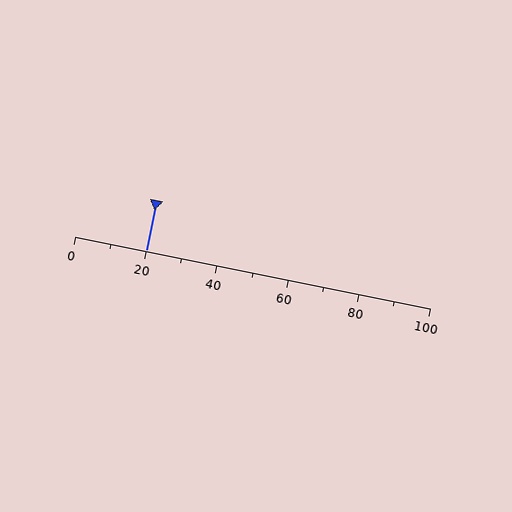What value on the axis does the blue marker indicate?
The marker indicates approximately 20.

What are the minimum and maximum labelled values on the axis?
The axis runs from 0 to 100.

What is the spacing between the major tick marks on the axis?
The major ticks are spaced 20 apart.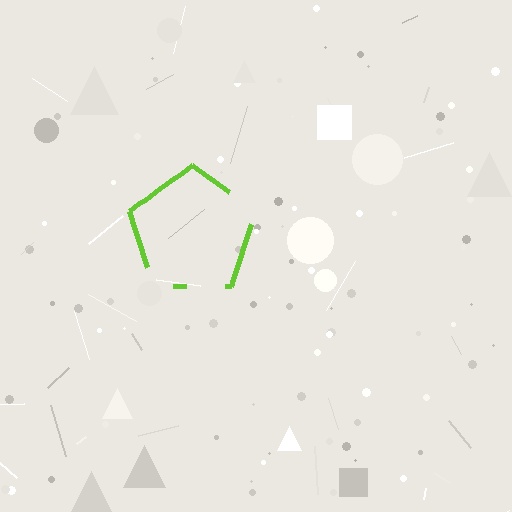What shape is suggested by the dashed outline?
The dashed outline suggests a pentagon.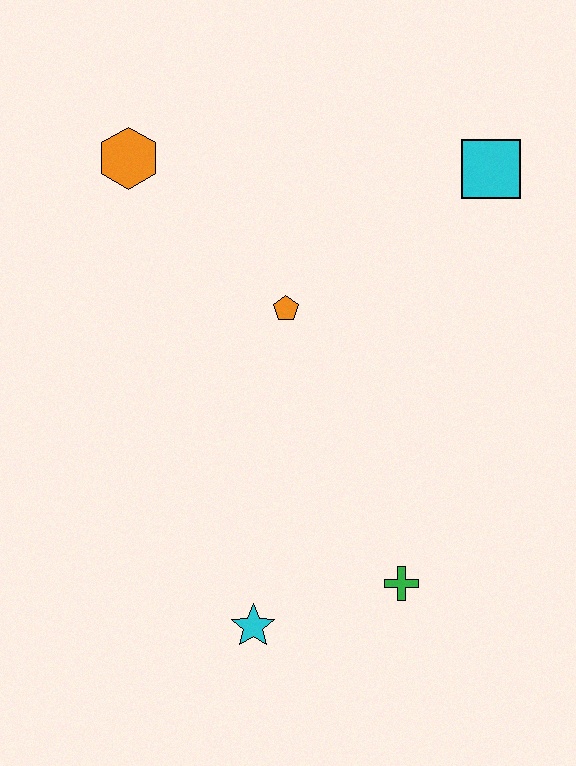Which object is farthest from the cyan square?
The cyan star is farthest from the cyan square.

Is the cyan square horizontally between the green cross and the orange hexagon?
No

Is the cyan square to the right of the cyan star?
Yes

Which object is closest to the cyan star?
The green cross is closest to the cyan star.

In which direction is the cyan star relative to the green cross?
The cyan star is to the left of the green cross.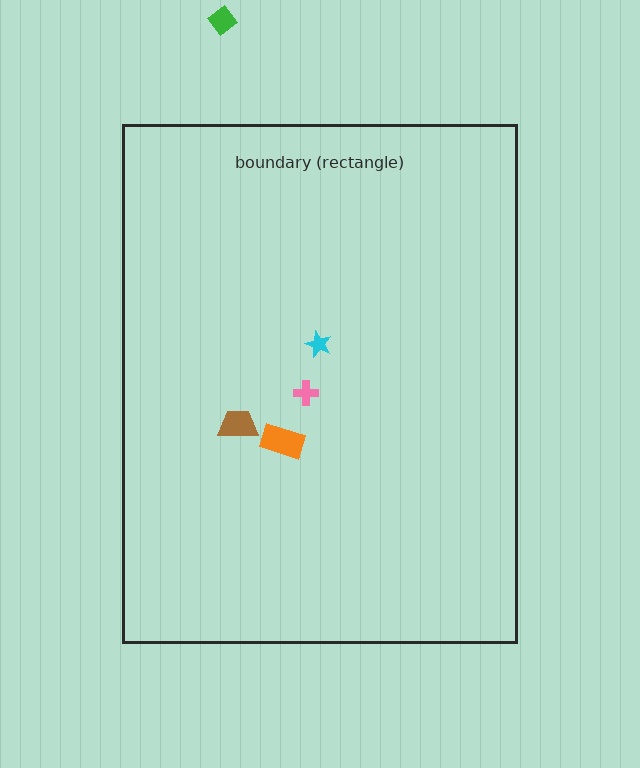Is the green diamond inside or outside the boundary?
Outside.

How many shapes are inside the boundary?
4 inside, 1 outside.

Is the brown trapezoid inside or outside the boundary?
Inside.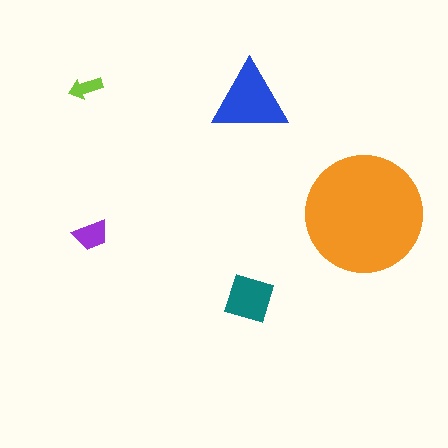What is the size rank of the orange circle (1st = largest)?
1st.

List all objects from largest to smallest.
The orange circle, the blue triangle, the teal diamond, the purple trapezoid, the lime arrow.